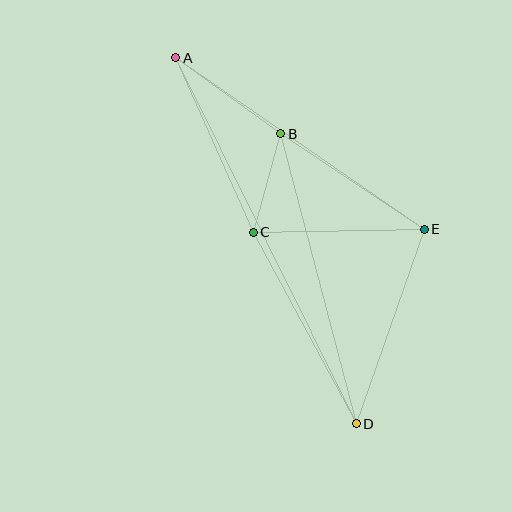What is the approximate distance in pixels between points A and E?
The distance between A and E is approximately 302 pixels.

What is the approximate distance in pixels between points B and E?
The distance between B and E is approximately 172 pixels.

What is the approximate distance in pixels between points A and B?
The distance between A and B is approximately 129 pixels.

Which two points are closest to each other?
Points B and C are closest to each other.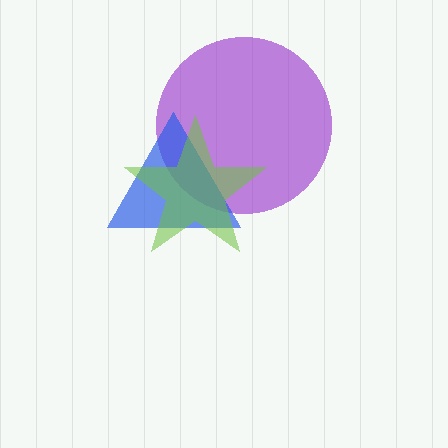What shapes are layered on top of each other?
The layered shapes are: a purple circle, a blue triangle, a lime star.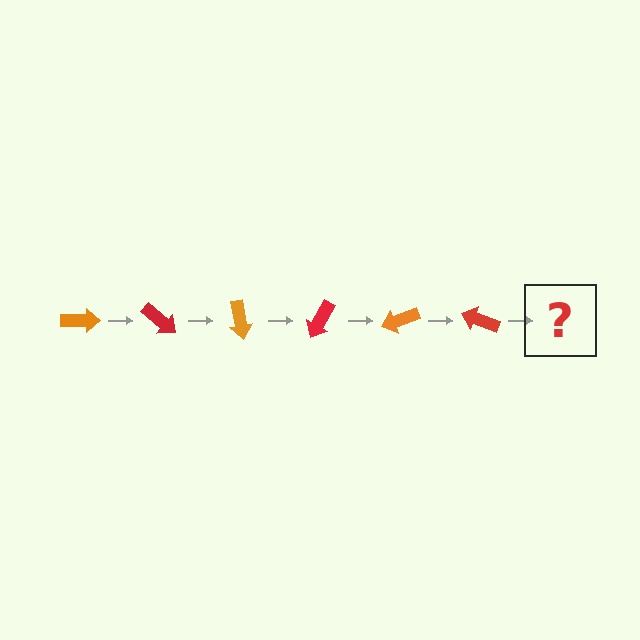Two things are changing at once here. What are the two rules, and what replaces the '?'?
The two rules are that it rotates 40 degrees each step and the color cycles through orange and red. The '?' should be an orange arrow, rotated 240 degrees from the start.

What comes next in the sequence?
The next element should be an orange arrow, rotated 240 degrees from the start.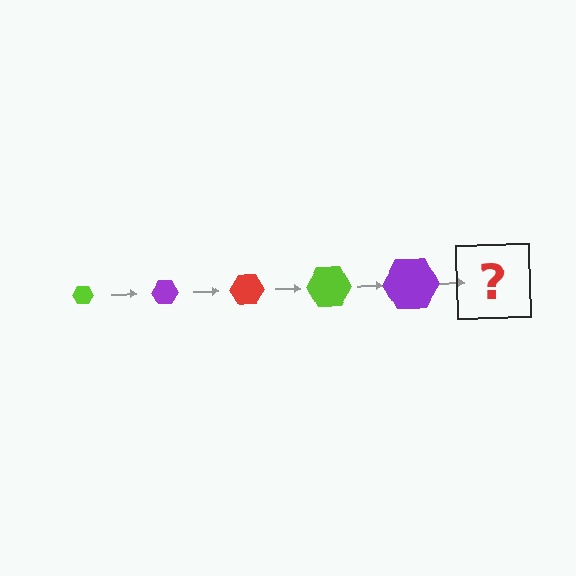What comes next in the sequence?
The next element should be a red hexagon, larger than the previous one.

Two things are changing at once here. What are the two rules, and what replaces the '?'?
The two rules are that the hexagon grows larger each step and the color cycles through lime, purple, and red. The '?' should be a red hexagon, larger than the previous one.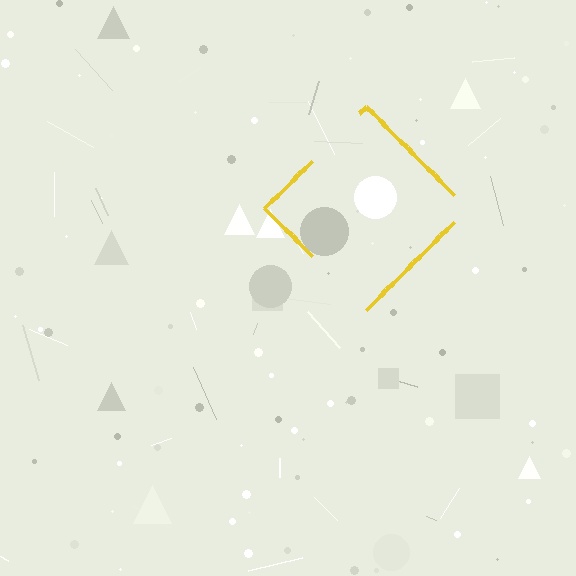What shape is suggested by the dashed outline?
The dashed outline suggests a diamond.